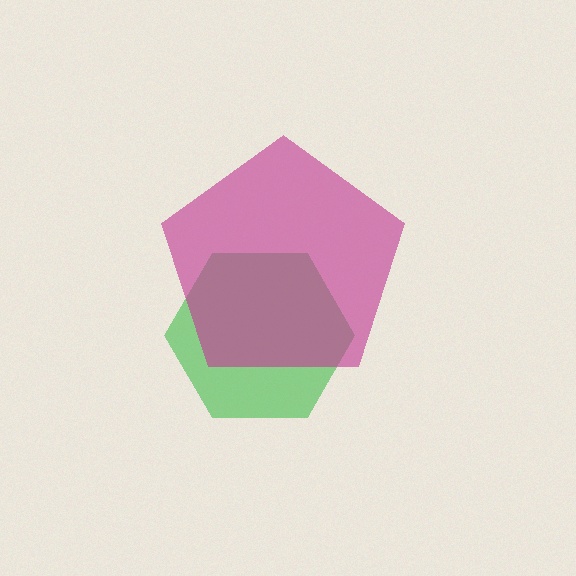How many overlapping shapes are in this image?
There are 2 overlapping shapes in the image.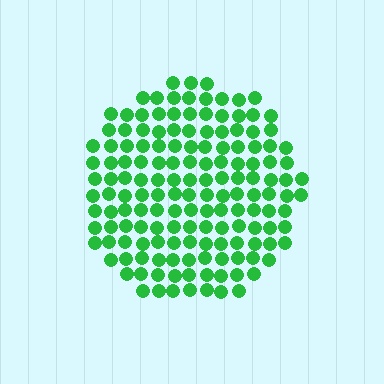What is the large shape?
The large shape is a circle.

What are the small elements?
The small elements are circles.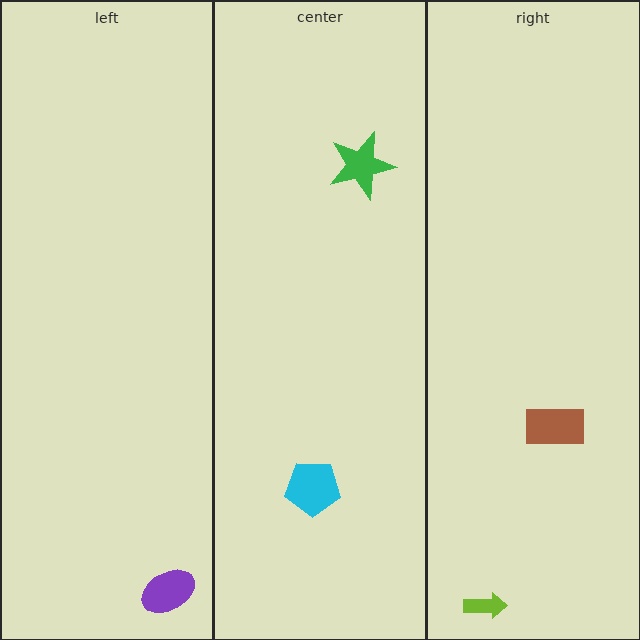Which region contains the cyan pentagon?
The center region.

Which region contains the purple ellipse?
The left region.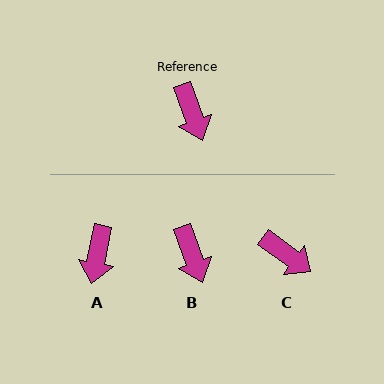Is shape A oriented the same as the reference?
No, it is off by about 31 degrees.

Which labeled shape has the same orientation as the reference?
B.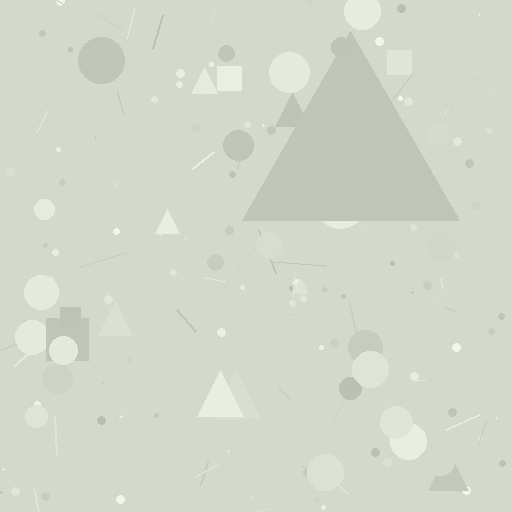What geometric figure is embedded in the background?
A triangle is embedded in the background.